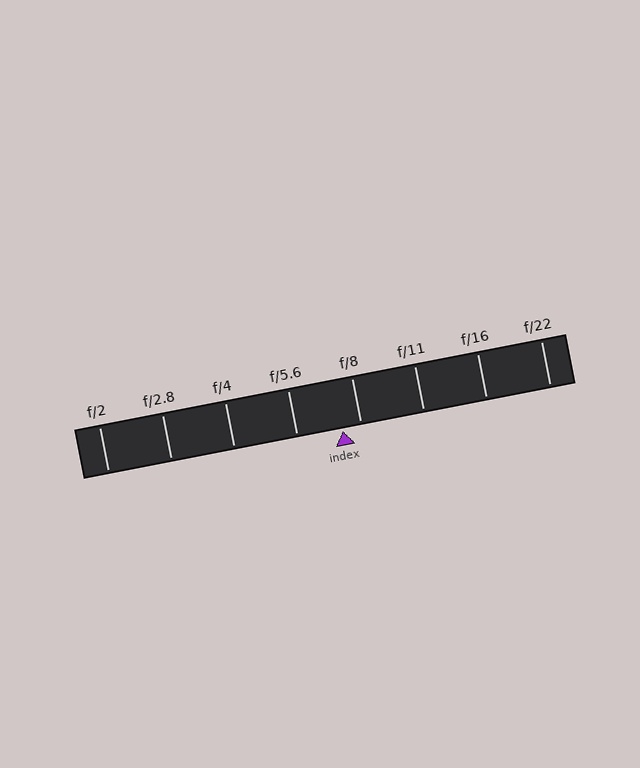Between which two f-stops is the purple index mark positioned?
The index mark is between f/5.6 and f/8.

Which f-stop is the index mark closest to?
The index mark is closest to f/8.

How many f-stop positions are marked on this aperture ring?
There are 8 f-stop positions marked.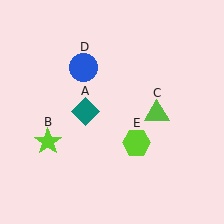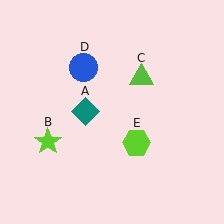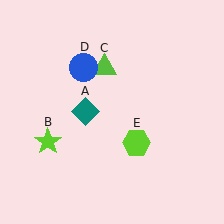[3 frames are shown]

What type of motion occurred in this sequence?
The lime triangle (object C) rotated counterclockwise around the center of the scene.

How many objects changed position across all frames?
1 object changed position: lime triangle (object C).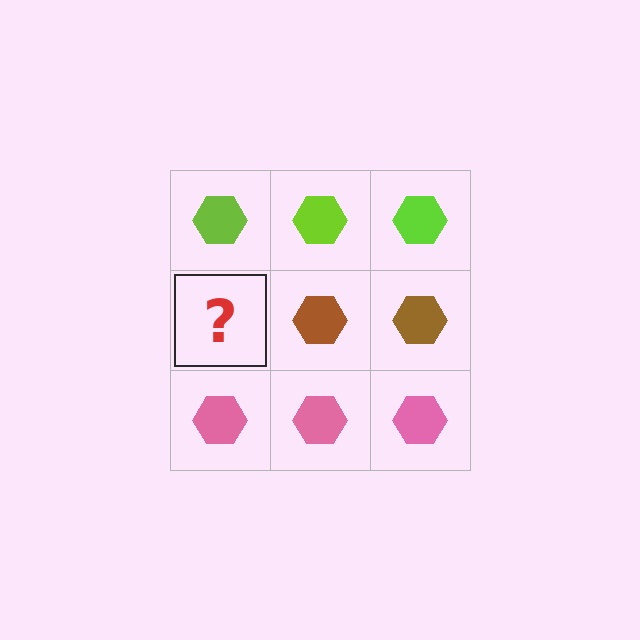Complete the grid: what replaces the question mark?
The question mark should be replaced with a brown hexagon.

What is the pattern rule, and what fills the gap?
The rule is that each row has a consistent color. The gap should be filled with a brown hexagon.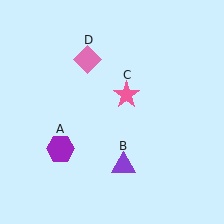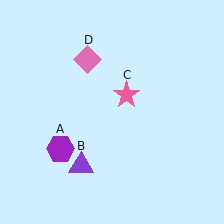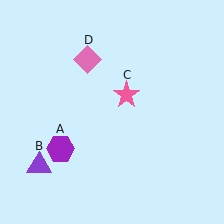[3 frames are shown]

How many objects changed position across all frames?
1 object changed position: purple triangle (object B).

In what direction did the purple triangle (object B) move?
The purple triangle (object B) moved left.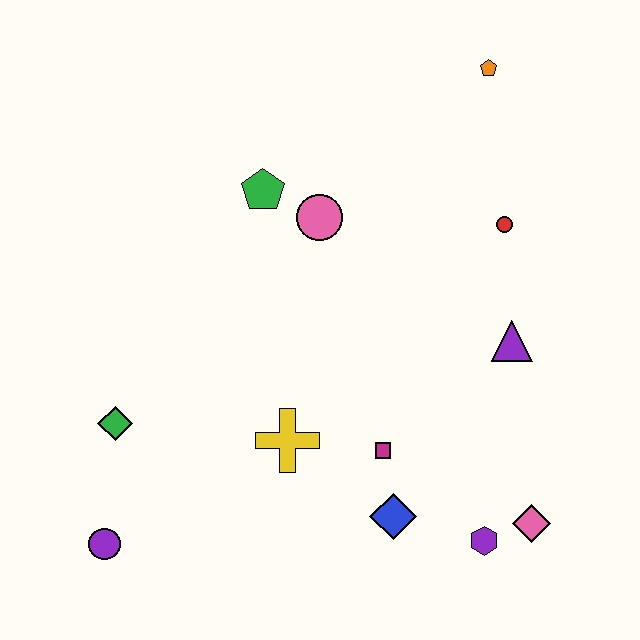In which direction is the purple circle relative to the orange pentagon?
The purple circle is below the orange pentagon.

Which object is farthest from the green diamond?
The orange pentagon is farthest from the green diamond.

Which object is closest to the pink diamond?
The purple hexagon is closest to the pink diamond.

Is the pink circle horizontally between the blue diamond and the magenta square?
No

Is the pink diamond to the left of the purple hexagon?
No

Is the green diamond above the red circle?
No